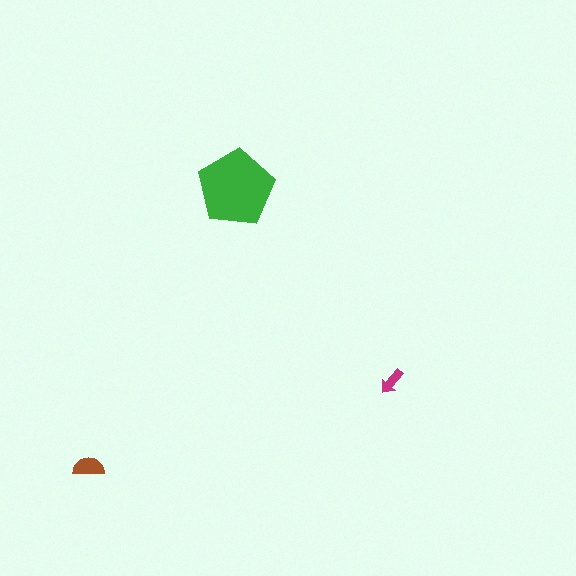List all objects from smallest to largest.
The magenta arrow, the brown semicircle, the green pentagon.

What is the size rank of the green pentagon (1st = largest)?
1st.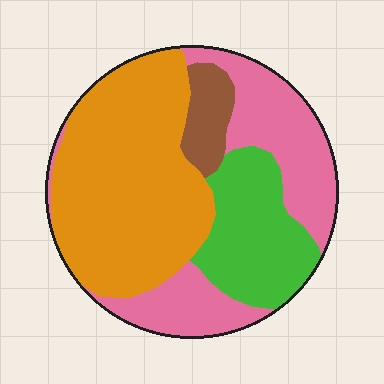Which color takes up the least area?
Brown, at roughly 5%.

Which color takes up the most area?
Orange, at roughly 45%.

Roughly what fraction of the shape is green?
Green takes up about one fifth (1/5) of the shape.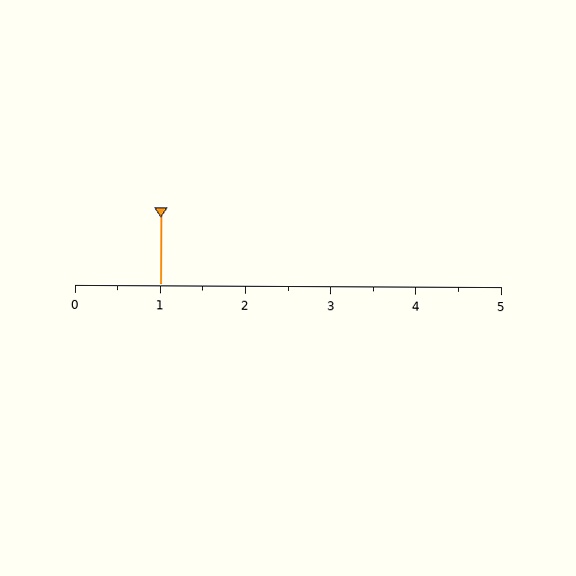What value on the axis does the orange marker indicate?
The marker indicates approximately 1.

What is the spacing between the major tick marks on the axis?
The major ticks are spaced 1 apart.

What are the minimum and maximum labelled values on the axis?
The axis runs from 0 to 5.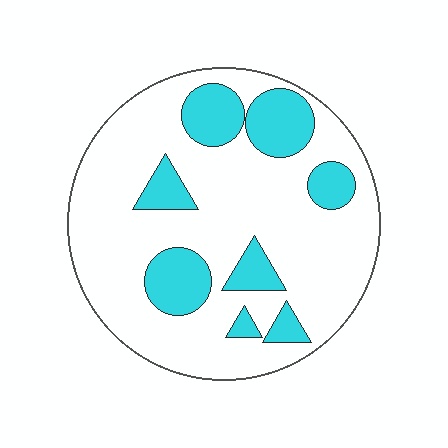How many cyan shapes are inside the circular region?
8.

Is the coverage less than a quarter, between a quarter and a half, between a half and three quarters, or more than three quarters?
Less than a quarter.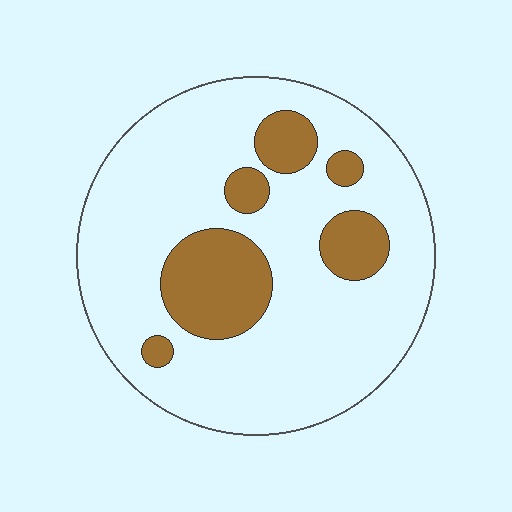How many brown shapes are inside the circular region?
6.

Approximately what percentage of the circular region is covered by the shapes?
Approximately 20%.